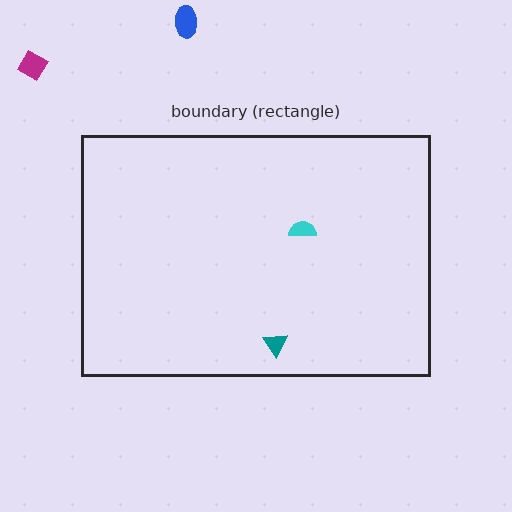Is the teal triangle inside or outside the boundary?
Inside.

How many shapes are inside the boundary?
2 inside, 2 outside.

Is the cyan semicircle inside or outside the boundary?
Inside.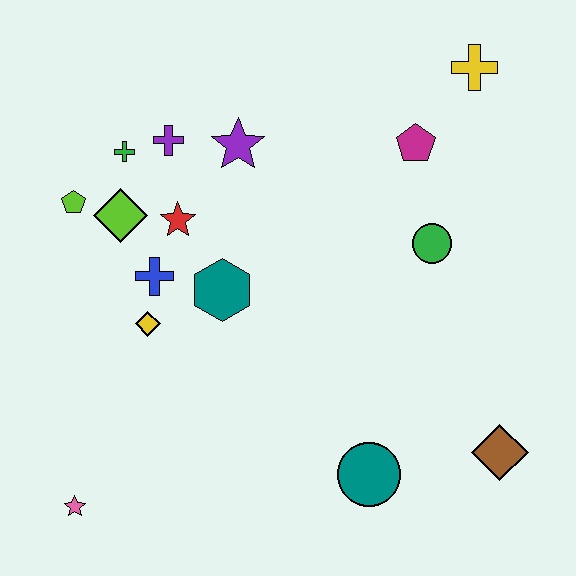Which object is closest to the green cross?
The purple cross is closest to the green cross.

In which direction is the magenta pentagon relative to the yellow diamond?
The magenta pentagon is to the right of the yellow diamond.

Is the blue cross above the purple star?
No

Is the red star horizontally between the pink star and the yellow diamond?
No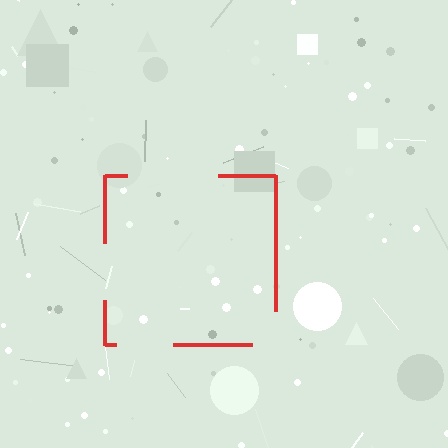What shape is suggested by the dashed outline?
The dashed outline suggests a square.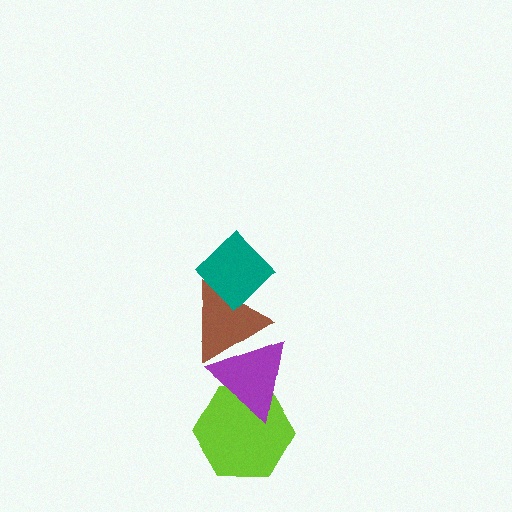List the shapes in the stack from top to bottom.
From top to bottom: the teal diamond, the brown triangle, the purple triangle, the lime hexagon.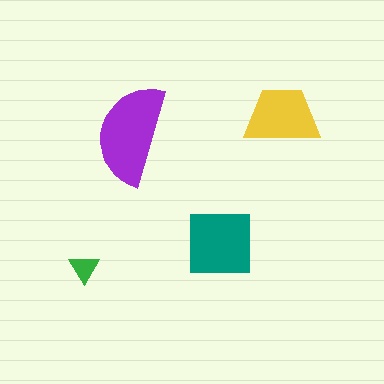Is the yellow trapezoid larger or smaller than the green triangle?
Larger.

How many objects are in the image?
There are 4 objects in the image.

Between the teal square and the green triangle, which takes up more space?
The teal square.